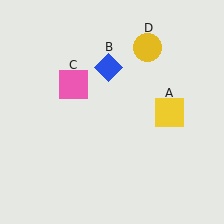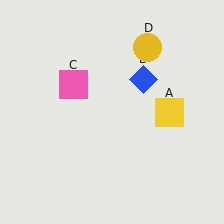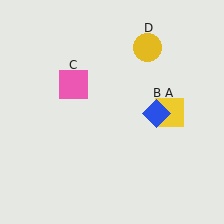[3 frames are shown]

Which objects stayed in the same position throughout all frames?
Yellow square (object A) and pink square (object C) and yellow circle (object D) remained stationary.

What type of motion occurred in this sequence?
The blue diamond (object B) rotated clockwise around the center of the scene.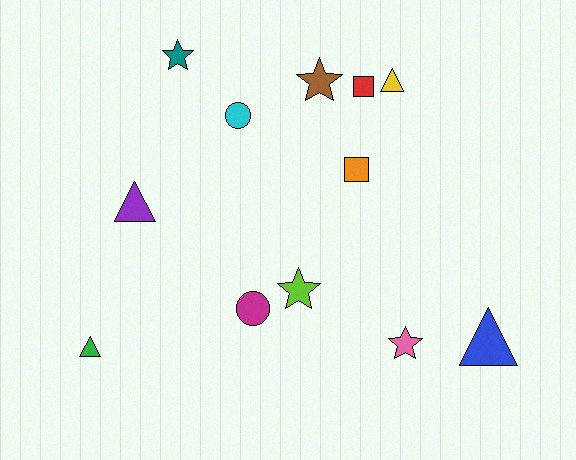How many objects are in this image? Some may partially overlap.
There are 12 objects.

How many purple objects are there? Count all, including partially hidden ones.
There is 1 purple object.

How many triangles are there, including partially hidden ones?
There are 4 triangles.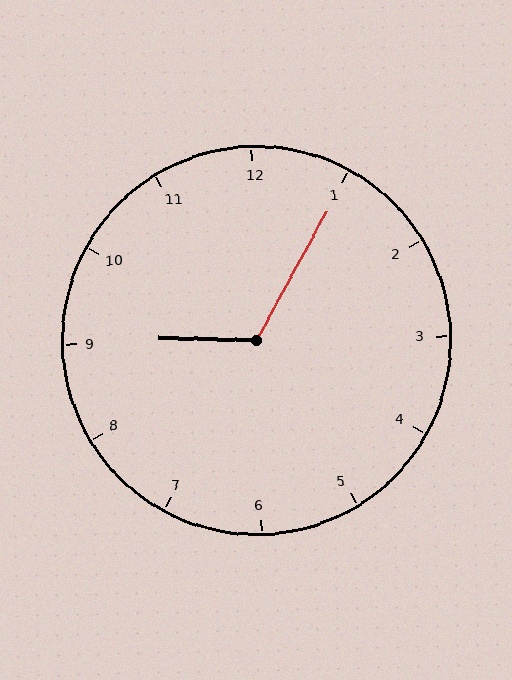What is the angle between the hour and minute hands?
Approximately 118 degrees.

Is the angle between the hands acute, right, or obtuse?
It is obtuse.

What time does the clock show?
9:05.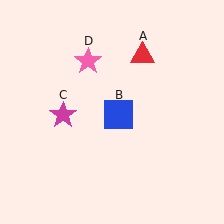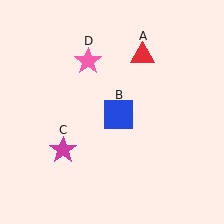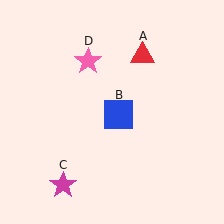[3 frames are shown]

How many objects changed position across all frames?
1 object changed position: magenta star (object C).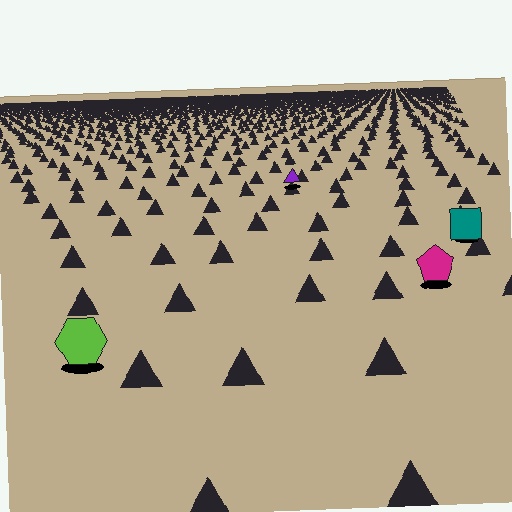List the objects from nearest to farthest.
From nearest to farthest: the lime hexagon, the magenta pentagon, the teal square, the purple triangle.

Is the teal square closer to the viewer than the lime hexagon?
No. The lime hexagon is closer — you can tell from the texture gradient: the ground texture is coarser near it.